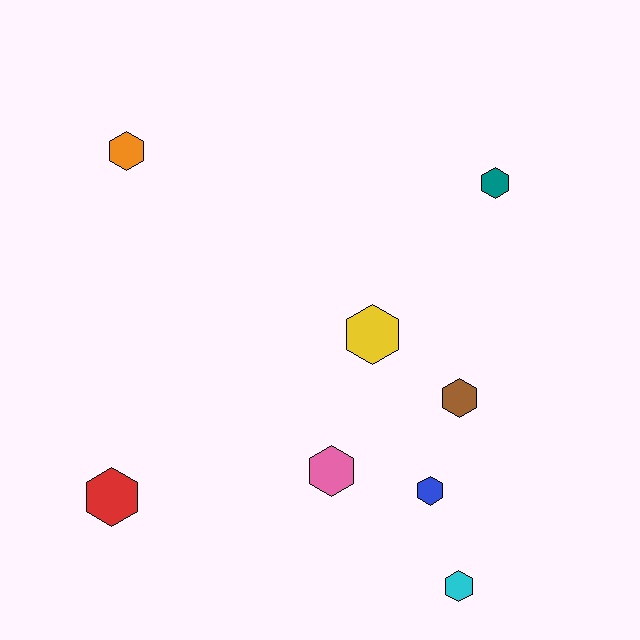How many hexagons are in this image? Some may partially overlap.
There are 8 hexagons.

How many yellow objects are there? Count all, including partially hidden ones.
There is 1 yellow object.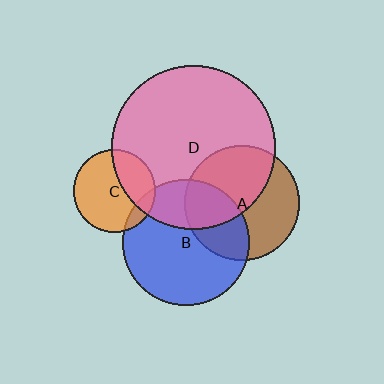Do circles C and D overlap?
Yes.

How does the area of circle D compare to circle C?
Approximately 3.9 times.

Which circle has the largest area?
Circle D (pink).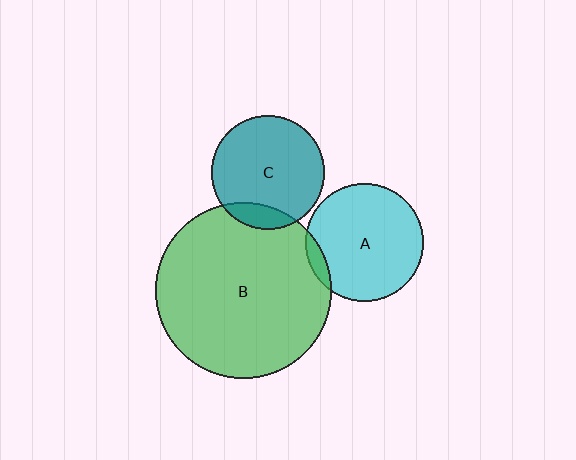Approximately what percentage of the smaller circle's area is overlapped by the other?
Approximately 5%.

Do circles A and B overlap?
Yes.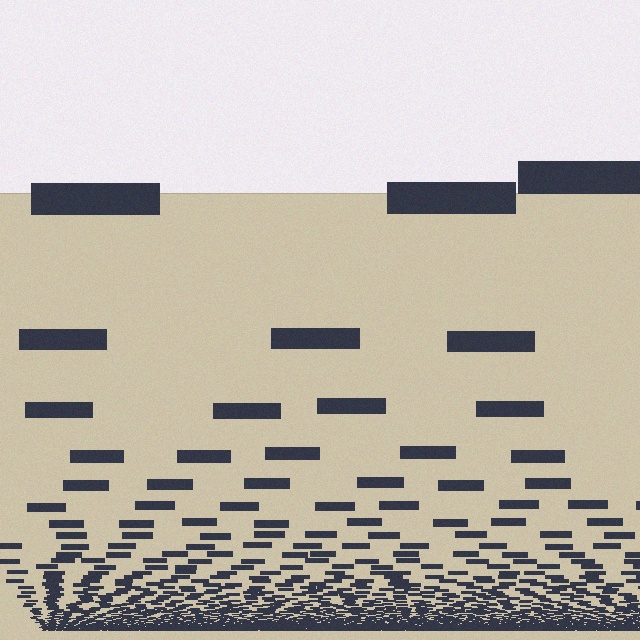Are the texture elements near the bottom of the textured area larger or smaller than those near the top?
Smaller. The gradient is inverted — elements near the bottom are smaller and denser.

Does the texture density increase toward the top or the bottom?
Density increases toward the bottom.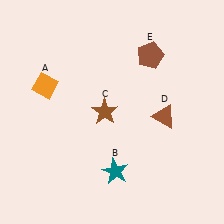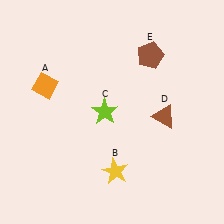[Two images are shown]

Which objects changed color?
B changed from teal to yellow. C changed from brown to lime.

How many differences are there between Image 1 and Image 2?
There are 2 differences between the two images.